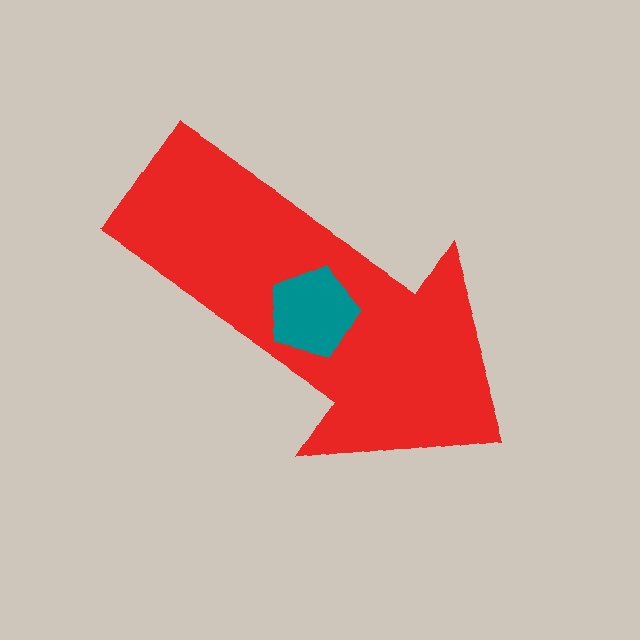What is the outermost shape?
The red arrow.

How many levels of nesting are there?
2.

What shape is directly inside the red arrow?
The teal pentagon.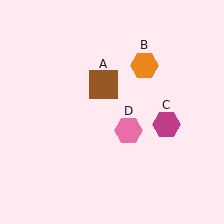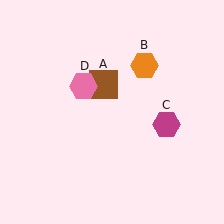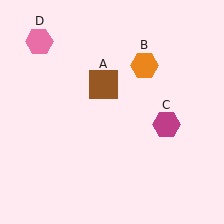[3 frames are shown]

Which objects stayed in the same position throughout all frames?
Brown square (object A) and orange hexagon (object B) and magenta hexagon (object C) remained stationary.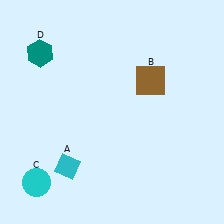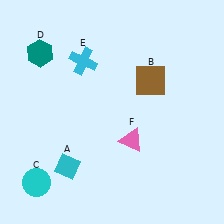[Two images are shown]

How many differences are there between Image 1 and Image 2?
There are 2 differences between the two images.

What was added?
A cyan cross (E), a pink triangle (F) were added in Image 2.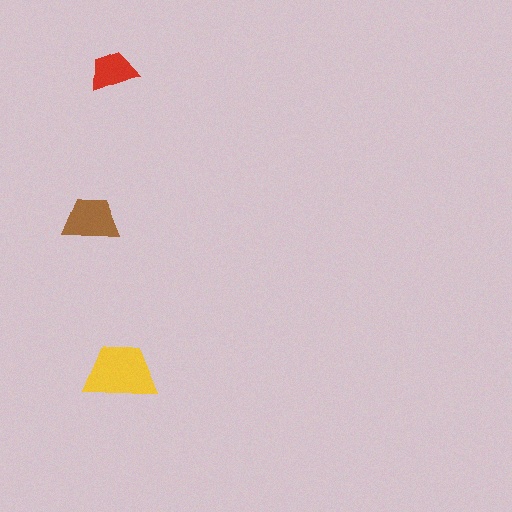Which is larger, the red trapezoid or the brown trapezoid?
The brown one.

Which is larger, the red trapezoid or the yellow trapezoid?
The yellow one.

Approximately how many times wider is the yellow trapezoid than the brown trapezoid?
About 1.5 times wider.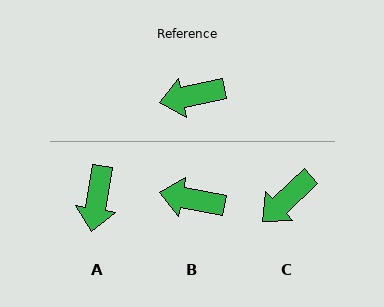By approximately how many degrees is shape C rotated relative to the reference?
Approximately 31 degrees counter-clockwise.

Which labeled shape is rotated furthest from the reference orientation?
A, about 69 degrees away.